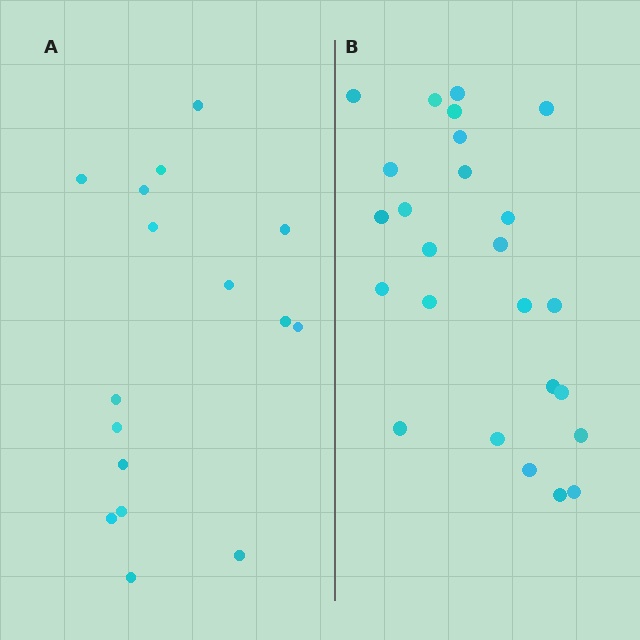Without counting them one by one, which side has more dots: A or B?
Region B (the right region) has more dots.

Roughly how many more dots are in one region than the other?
Region B has roughly 8 or so more dots than region A.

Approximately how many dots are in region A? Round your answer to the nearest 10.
About 20 dots. (The exact count is 16, which rounds to 20.)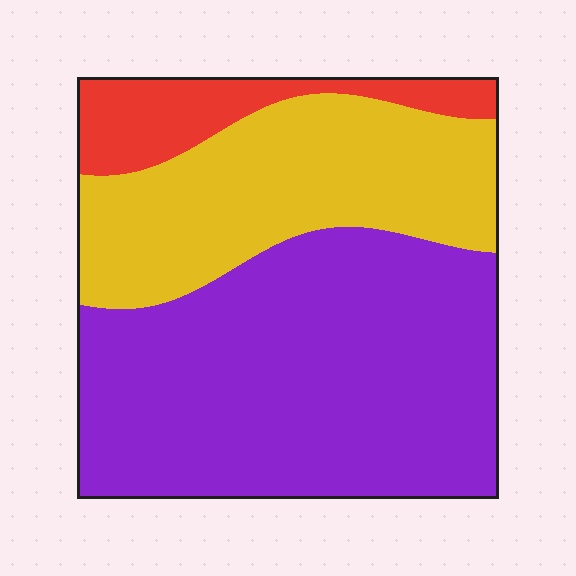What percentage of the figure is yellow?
Yellow takes up between a sixth and a third of the figure.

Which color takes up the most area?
Purple, at roughly 55%.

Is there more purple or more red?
Purple.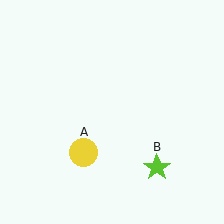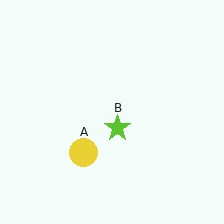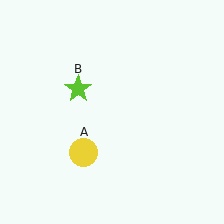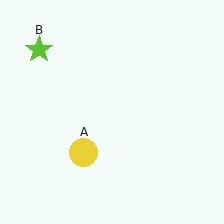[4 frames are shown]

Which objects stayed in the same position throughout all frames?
Yellow circle (object A) remained stationary.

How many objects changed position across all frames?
1 object changed position: lime star (object B).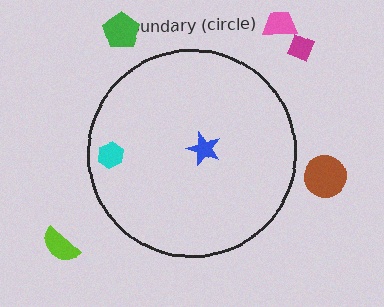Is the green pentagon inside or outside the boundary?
Outside.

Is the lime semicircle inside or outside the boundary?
Outside.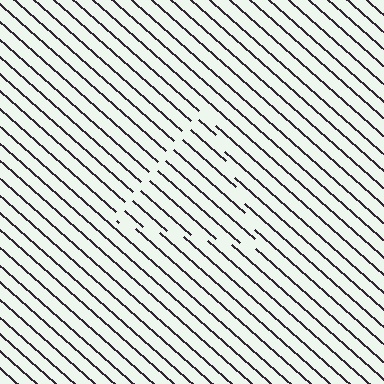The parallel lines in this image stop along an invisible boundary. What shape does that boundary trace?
An illusory triangle. The interior of the shape contains the same grating, shifted by half a period — the contour is defined by the phase discontinuity where line-ends from the inner and outer gratings abut.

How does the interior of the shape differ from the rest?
The interior of the shape contains the same grating, shifted by half a period — the contour is defined by the phase discontinuity where line-ends from the inner and outer gratings abut.